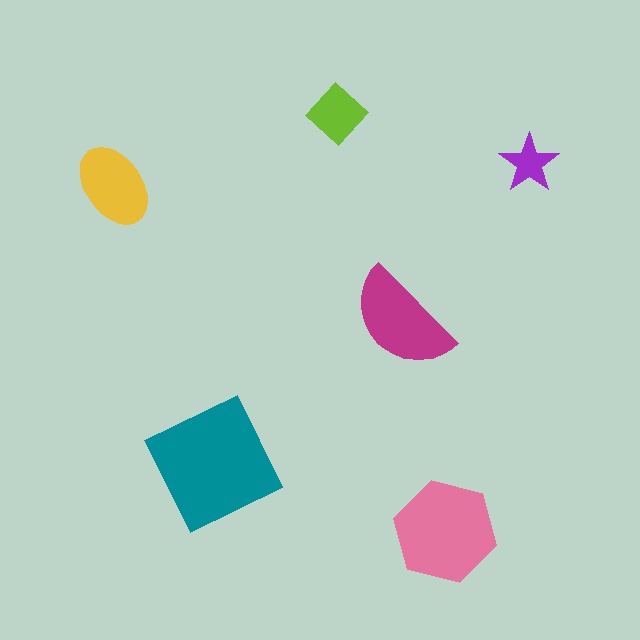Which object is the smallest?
The purple star.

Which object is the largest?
The teal square.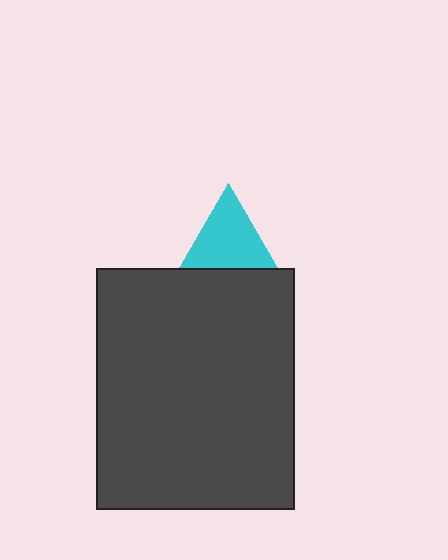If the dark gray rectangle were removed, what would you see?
You would see the complete cyan triangle.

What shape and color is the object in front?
The object in front is a dark gray rectangle.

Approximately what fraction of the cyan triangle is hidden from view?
Roughly 45% of the cyan triangle is hidden behind the dark gray rectangle.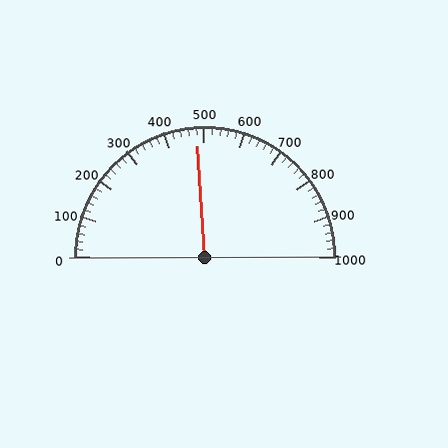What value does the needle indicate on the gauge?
The needle indicates approximately 480.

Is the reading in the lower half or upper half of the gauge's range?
The reading is in the lower half of the range (0 to 1000).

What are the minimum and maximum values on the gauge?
The gauge ranges from 0 to 1000.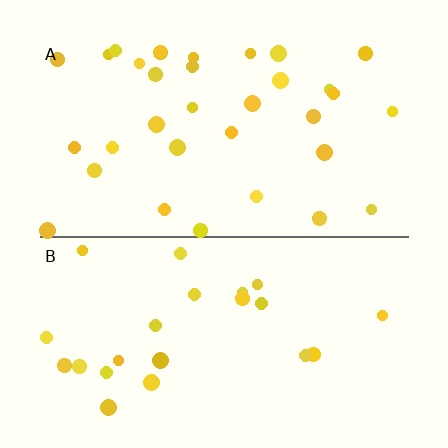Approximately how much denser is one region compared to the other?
Approximately 1.5× — region A over region B.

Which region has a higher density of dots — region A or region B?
A (the top).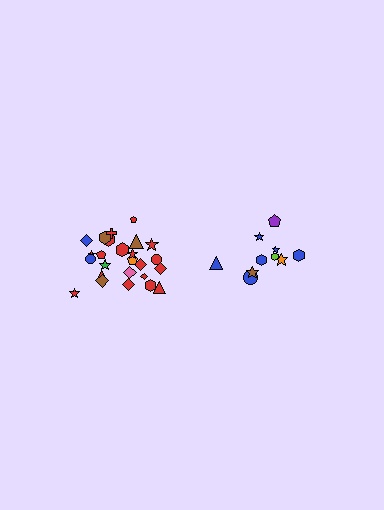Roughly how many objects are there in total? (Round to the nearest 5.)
Roughly 35 objects in total.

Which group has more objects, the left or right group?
The left group.